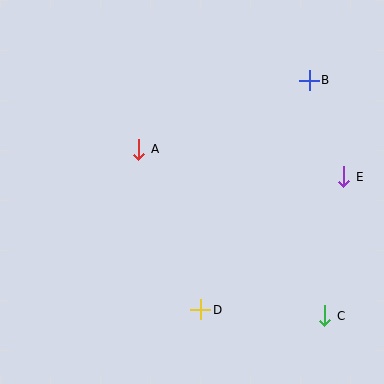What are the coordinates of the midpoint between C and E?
The midpoint between C and E is at (334, 246).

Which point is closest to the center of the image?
Point A at (139, 149) is closest to the center.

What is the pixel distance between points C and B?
The distance between C and B is 236 pixels.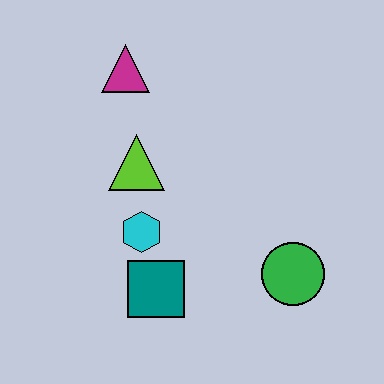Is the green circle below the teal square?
No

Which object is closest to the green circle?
The teal square is closest to the green circle.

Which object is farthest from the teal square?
The magenta triangle is farthest from the teal square.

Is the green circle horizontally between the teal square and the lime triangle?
No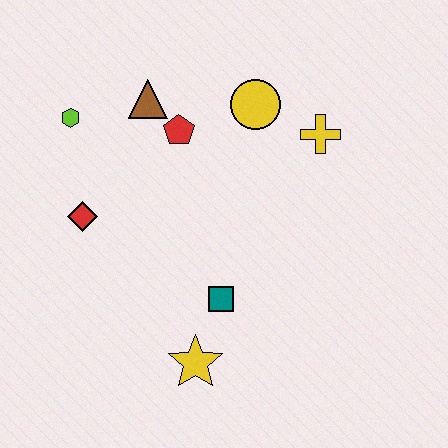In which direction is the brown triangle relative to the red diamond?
The brown triangle is above the red diamond.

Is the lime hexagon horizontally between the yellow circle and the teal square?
No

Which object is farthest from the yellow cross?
The yellow star is farthest from the yellow cross.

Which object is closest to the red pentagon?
The brown triangle is closest to the red pentagon.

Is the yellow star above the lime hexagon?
No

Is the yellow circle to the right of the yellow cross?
No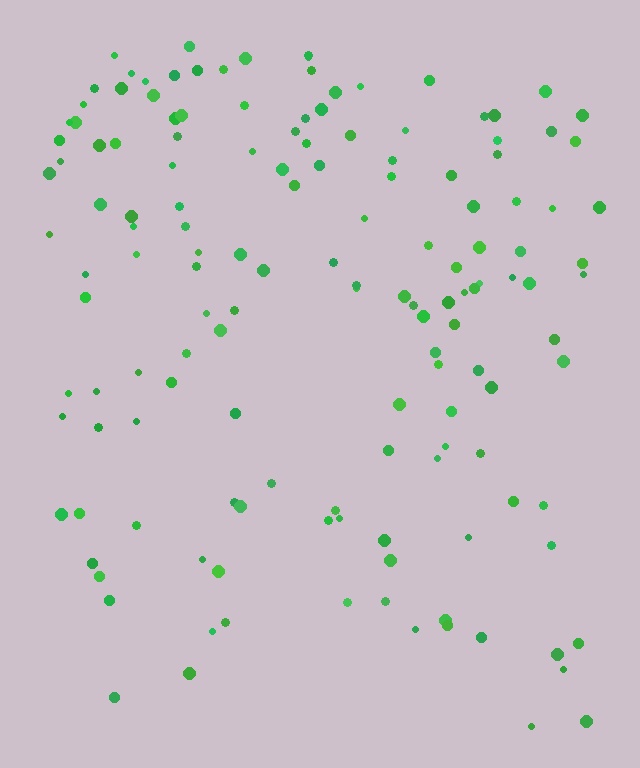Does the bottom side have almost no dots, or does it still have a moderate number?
Still a moderate number, just noticeably fewer than the top.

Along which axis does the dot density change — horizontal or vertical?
Vertical.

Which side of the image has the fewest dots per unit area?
The bottom.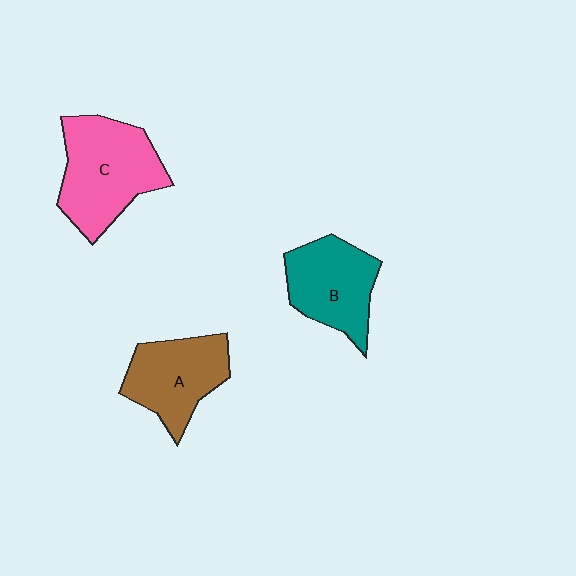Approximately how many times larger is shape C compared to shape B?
Approximately 1.3 times.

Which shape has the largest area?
Shape C (pink).